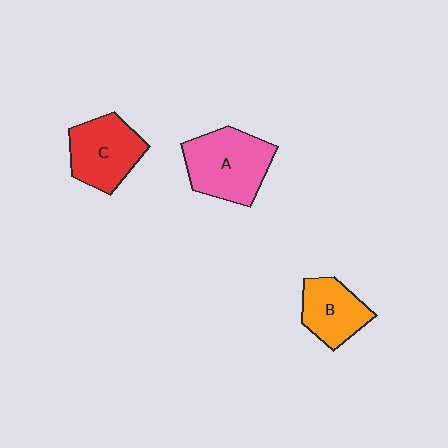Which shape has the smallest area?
Shape B (orange).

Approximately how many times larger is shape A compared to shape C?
Approximately 1.2 times.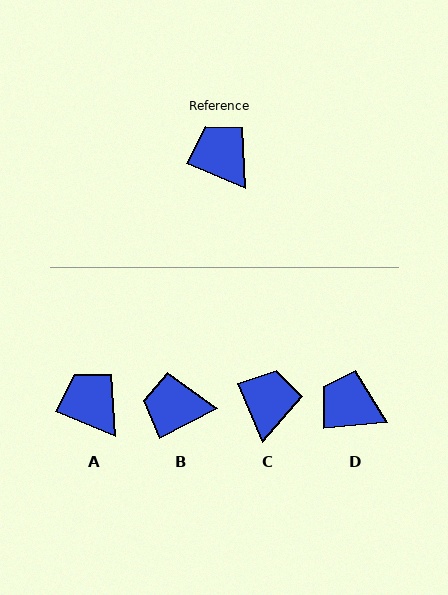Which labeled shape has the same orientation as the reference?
A.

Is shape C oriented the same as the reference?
No, it is off by about 45 degrees.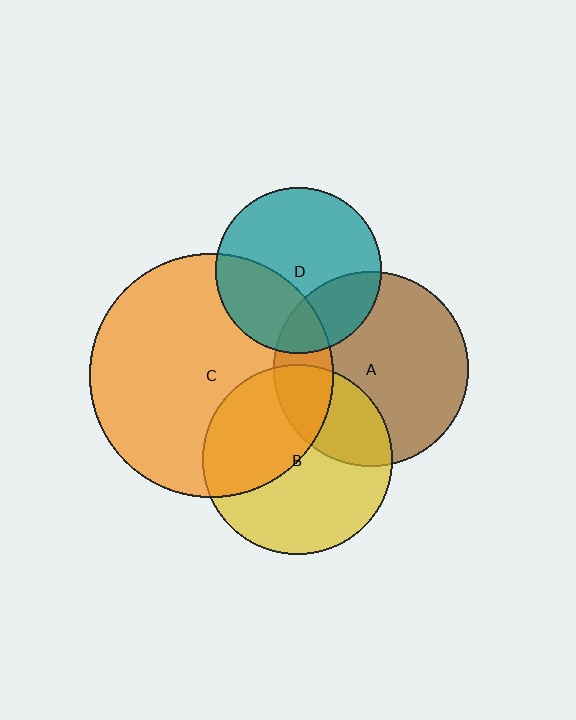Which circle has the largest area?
Circle C (orange).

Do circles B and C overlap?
Yes.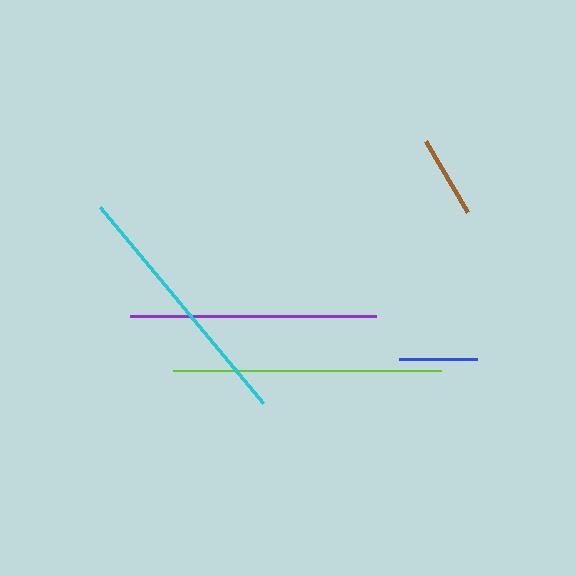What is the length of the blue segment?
The blue segment is approximately 78 pixels long.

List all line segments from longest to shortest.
From longest to shortest: lime, cyan, purple, brown, blue.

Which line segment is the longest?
The lime line is the longest at approximately 269 pixels.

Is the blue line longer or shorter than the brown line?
The brown line is longer than the blue line.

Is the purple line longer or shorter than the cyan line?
The cyan line is longer than the purple line.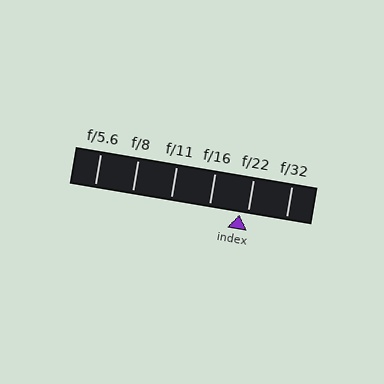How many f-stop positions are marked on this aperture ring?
There are 6 f-stop positions marked.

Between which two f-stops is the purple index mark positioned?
The index mark is between f/16 and f/22.